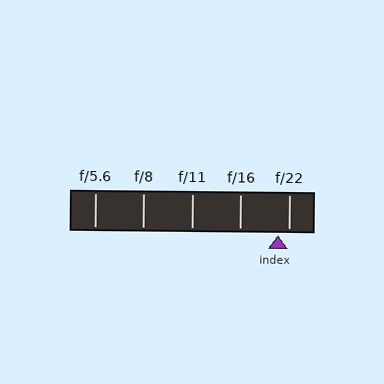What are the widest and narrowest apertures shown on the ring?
The widest aperture shown is f/5.6 and the narrowest is f/22.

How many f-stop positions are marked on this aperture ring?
There are 5 f-stop positions marked.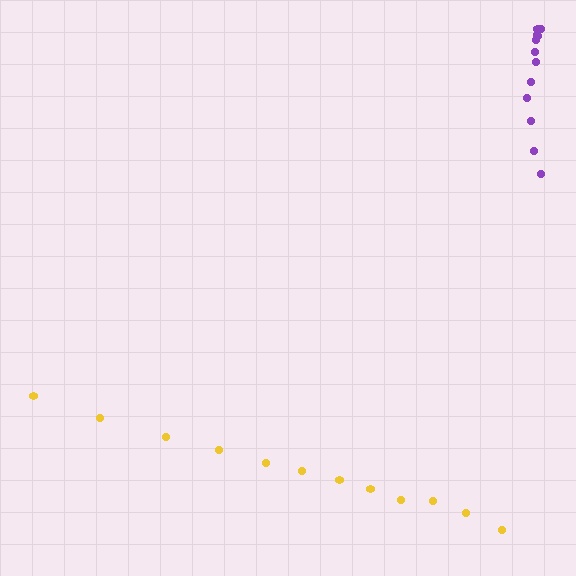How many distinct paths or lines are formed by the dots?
There are 2 distinct paths.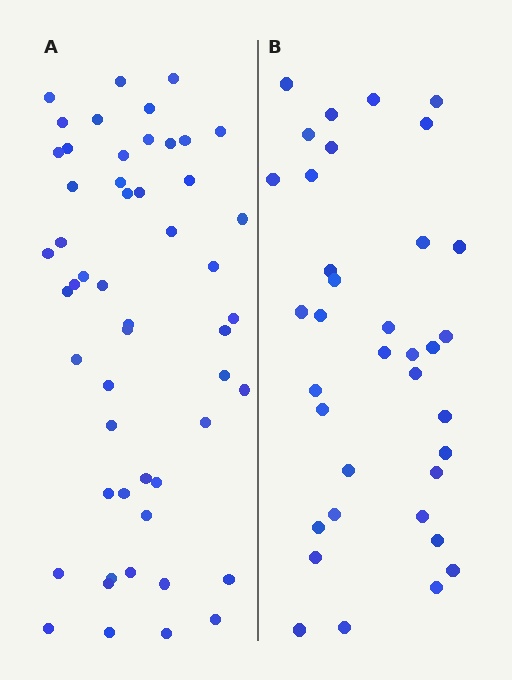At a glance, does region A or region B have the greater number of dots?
Region A (the left region) has more dots.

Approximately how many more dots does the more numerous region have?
Region A has approximately 15 more dots than region B.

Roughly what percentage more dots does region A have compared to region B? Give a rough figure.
About 45% more.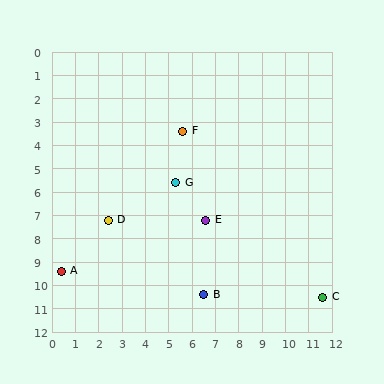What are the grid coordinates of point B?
Point B is at approximately (6.5, 10.4).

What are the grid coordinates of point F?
Point F is at approximately (5.6, 3.4).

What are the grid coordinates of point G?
Point G is at approximately (5.3, 5.6).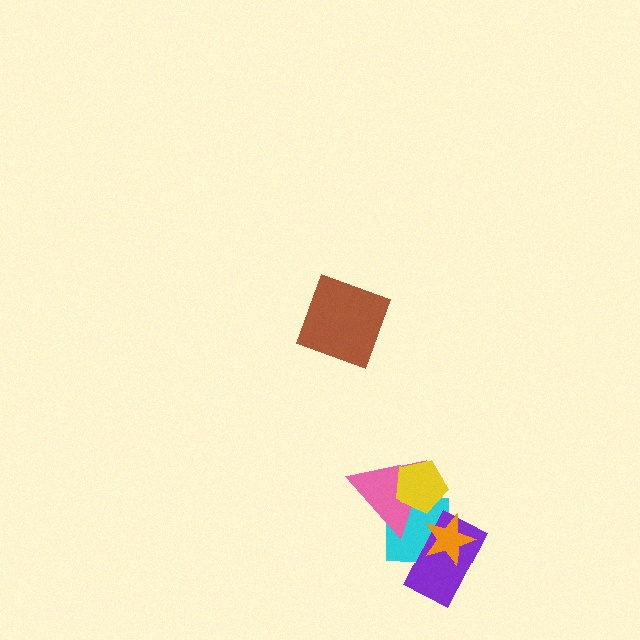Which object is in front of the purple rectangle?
The orange star is in front of the purple rectangle.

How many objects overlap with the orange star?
2 objects overlap with the orange star.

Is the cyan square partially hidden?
Yes, it is partially covered by another shape.